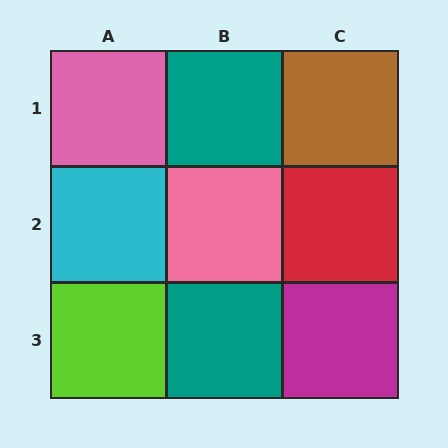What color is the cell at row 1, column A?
Pink.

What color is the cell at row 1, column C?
Brown.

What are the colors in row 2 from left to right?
Cyan, pink, red.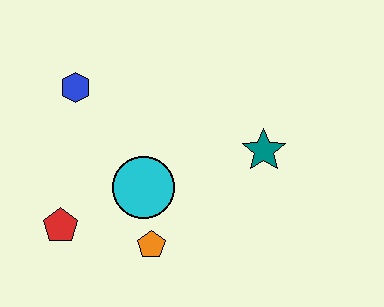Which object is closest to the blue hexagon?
The cyan circle is closest to the blue hexagon.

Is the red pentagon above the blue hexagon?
No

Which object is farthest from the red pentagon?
The teal star is farthest from the red pentagon.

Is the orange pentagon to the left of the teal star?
Yes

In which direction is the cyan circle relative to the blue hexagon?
The cyan circle is below the blue hexagon.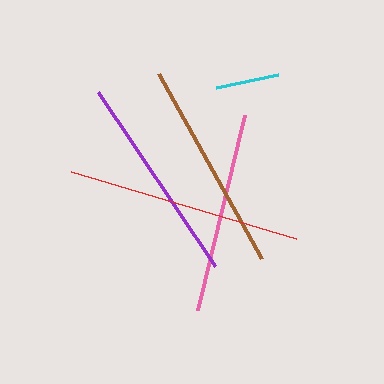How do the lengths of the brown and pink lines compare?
The brown and pink lines are approximately the same length.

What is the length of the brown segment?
The brown segment is approximately 212 pixels long.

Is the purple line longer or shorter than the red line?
The red line is longer than the purple line.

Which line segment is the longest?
The red line is the longest at approximately 235 pixels.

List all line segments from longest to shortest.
From longest to shortest: red, brown, purple, pink, cyan.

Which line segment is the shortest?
The cyan line is the shortest at approximately 63 pixels.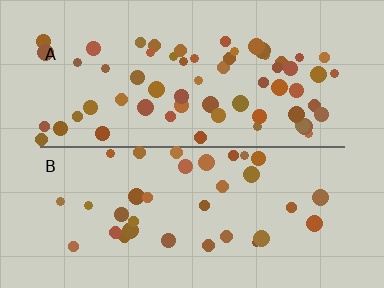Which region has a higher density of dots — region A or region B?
A (the top).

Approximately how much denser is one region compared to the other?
Approximately 1.8× — region A over region B.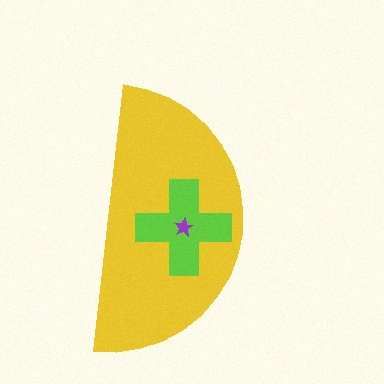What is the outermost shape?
The yellow semicircle.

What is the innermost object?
The purple star.